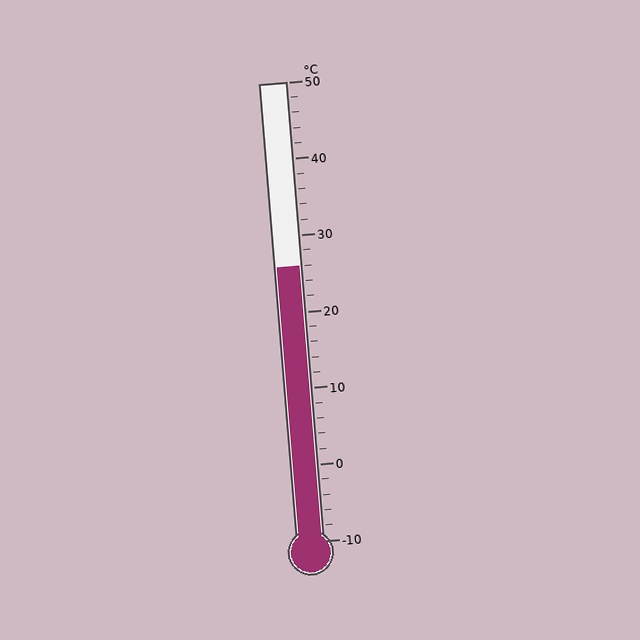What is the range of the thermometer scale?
The thermometer scale ranges from -10°C to 50°C.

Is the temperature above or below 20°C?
The temperature is above 20°C.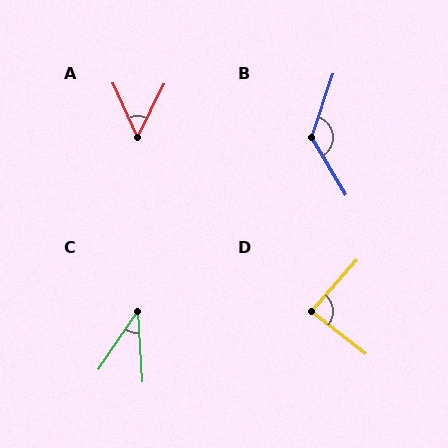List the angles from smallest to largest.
C (38°), A (51°), D (87°), B (131°).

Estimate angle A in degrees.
Approximately 51 degrees.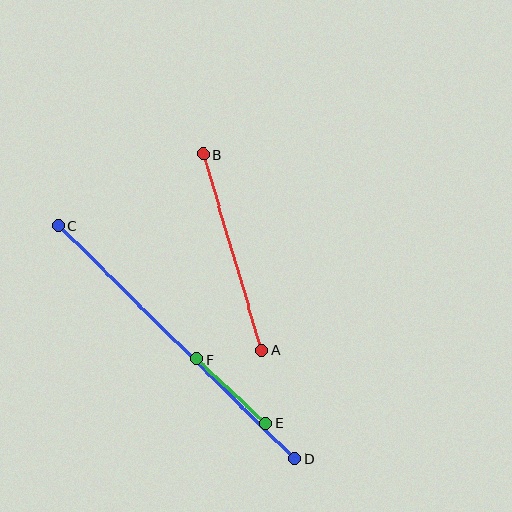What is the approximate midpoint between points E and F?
The midpoint is at approximately (231, 391) pixels.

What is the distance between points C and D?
The distance is approximately 332 pixels.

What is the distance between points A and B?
The distance is approximately 204 pixels.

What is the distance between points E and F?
The distance is approximately 94 pixels.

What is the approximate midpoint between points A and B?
The midpoint is at approximately (233, 252) pixels.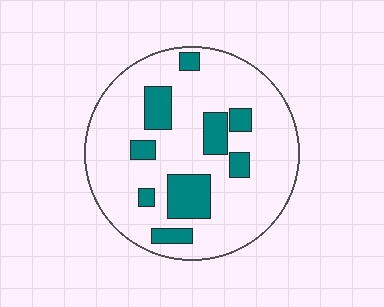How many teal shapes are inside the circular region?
9.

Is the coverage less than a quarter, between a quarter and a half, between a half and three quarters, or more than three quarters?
Less than a quarter.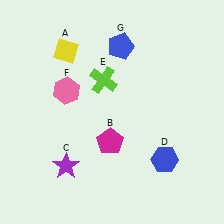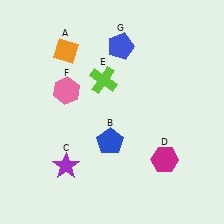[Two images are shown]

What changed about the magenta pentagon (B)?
In Image 1, B is magenta. In Image 2, it changed to blue.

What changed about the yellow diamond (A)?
In Image 1, A is yellow. In Image 2, it changed to orange.